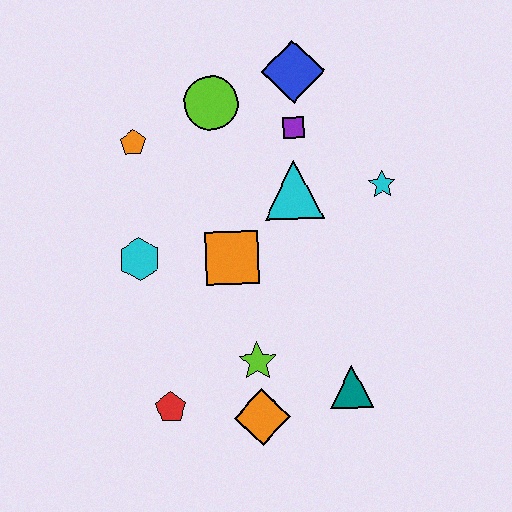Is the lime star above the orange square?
No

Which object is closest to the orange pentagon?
The lime circle is closest to the orange pentagon.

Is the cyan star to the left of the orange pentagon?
No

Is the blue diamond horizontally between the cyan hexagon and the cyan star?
Yes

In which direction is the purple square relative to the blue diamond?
The purple square is below the blue diamond.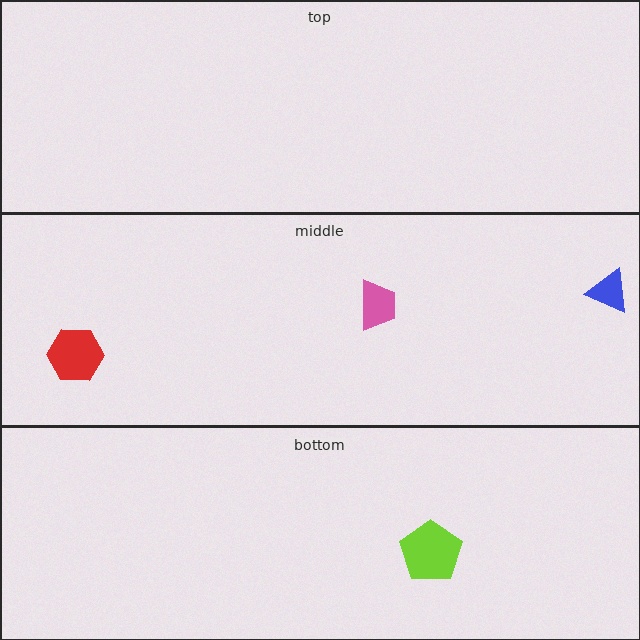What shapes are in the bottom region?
The lime pentagon.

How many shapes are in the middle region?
3.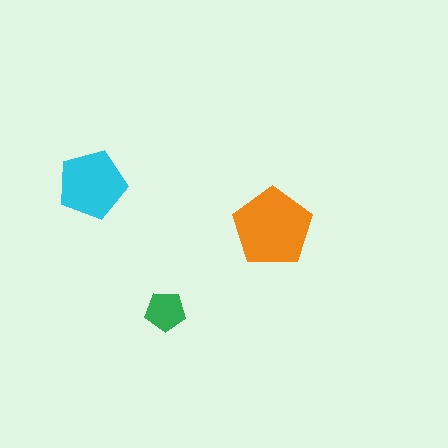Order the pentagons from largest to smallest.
the orange one, the cyan one, the green one.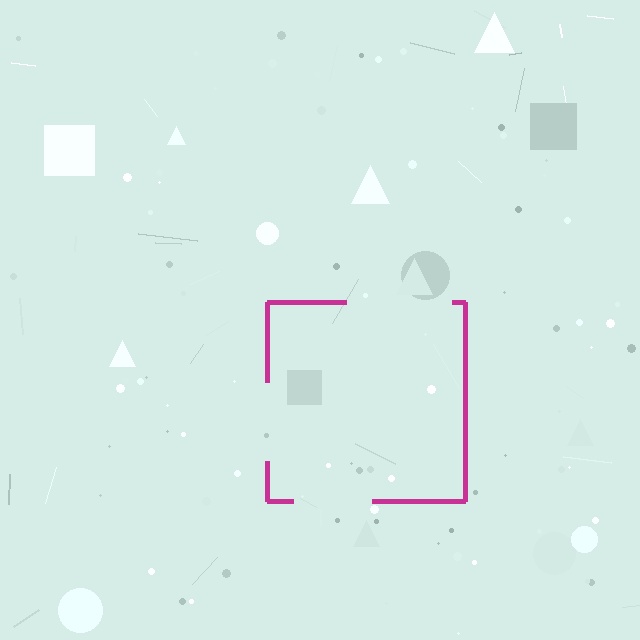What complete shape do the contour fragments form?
The contour fragments form a square.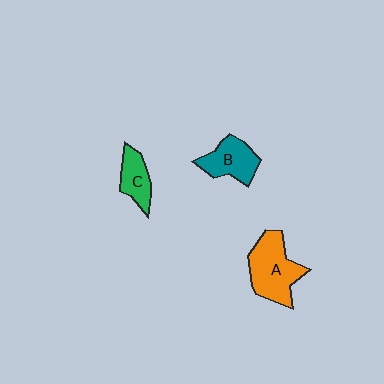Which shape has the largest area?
Shape A (orange).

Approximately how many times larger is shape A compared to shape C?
Approximately 1.9 times.